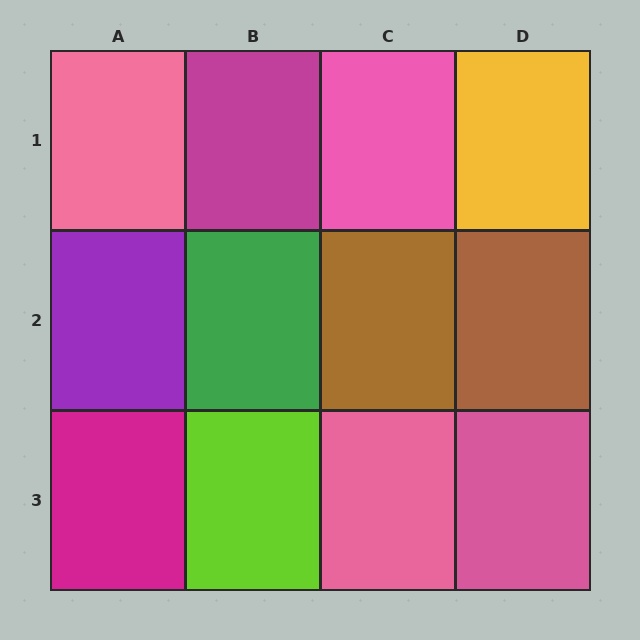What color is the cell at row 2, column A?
Purple.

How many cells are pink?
4 cells are pink.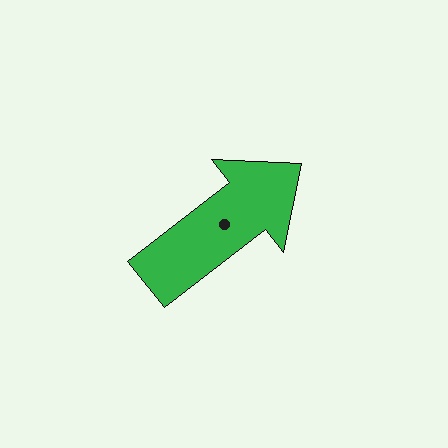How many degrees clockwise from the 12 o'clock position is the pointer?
Approximately 52 degrees.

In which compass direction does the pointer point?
Northeast.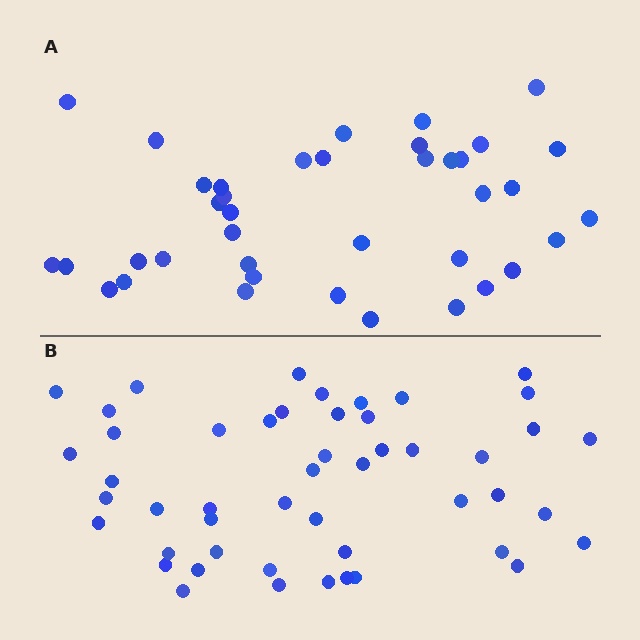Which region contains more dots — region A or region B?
Region B (the bottom region) has more dots.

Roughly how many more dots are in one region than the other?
Region B has roughly 10 or so more dots than region A.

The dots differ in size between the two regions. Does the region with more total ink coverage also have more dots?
No. Region A has more total ink coverage because its dots are larger, but region B actually contains more individual dots. Total area can be misleading — the number of items is what matters here.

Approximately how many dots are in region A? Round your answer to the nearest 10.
About 40 dots. (The exact count is 39, which rounds to 40.)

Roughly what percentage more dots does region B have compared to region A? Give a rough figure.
About 25% more.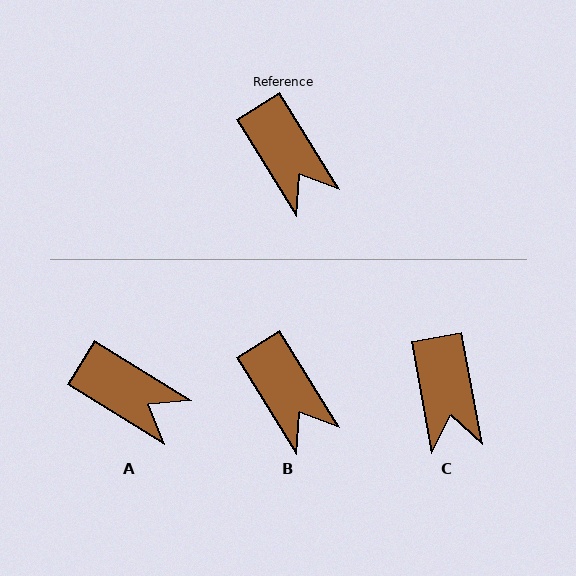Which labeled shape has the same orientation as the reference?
B.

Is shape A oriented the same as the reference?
No, it is off by about 27 degrees.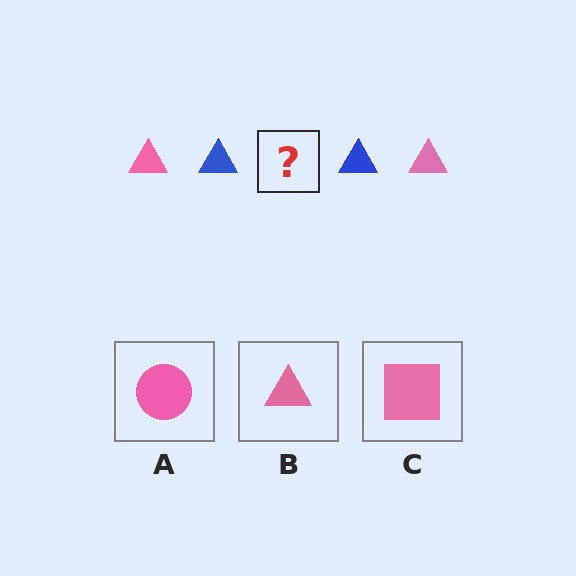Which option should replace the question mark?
Option B.